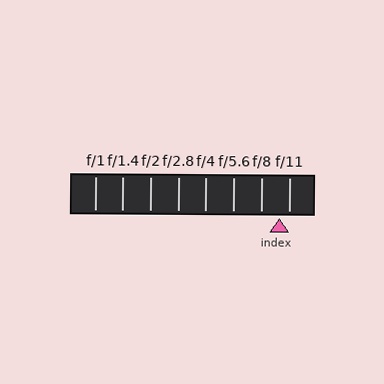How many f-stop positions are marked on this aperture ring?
There are 8 f-stop positions marked.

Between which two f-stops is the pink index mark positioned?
The index mark is between f/8 and f/11.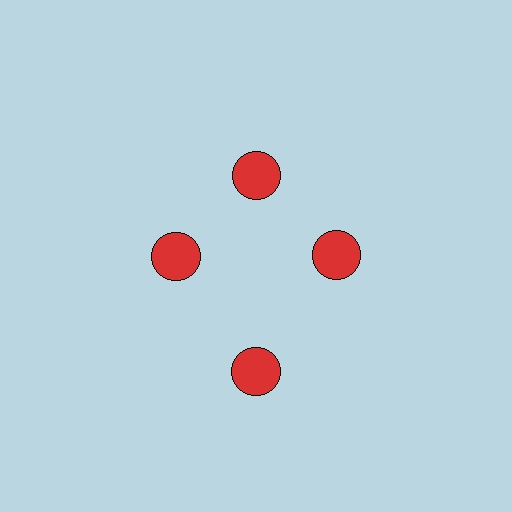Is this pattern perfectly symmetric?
No. The 4 red circles are arranged in a ring, but one element near the 6 o'clock position is pushed outward from the center, breaking the 4-fold rotational symmetry.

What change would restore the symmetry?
The symmetry would be restored by moving it inward, back onto the ring so that all 4 circles sit at equal angles and equal distance from the center.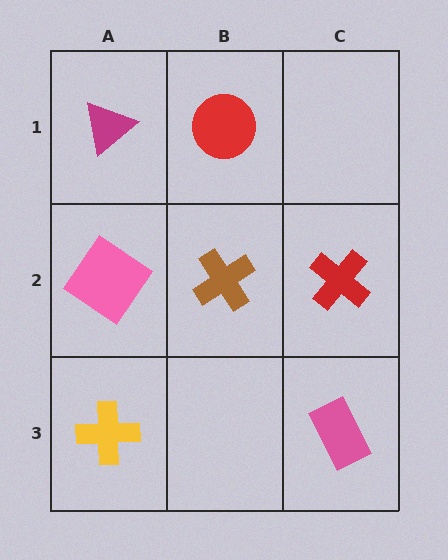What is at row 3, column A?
A yellow cross.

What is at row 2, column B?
A brown cross.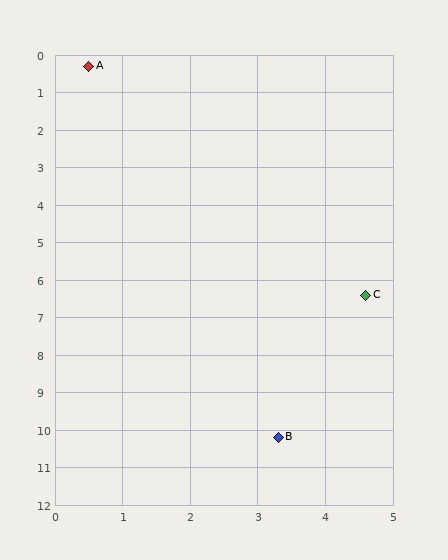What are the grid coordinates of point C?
Point C is at approximately (4.6, 6.4).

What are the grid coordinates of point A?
Point A is at approximately (0.5, 0.3).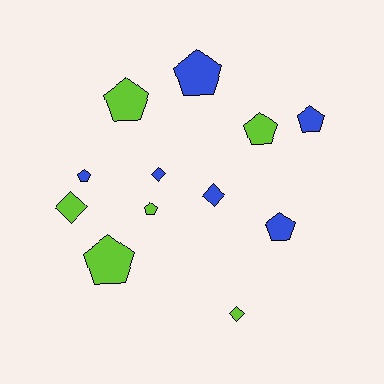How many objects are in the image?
There are 12 objects.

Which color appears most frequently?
Blue, with 6 objects.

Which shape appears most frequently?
Pentagon, with 8 objects.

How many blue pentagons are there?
There are 4 blue pentagons.